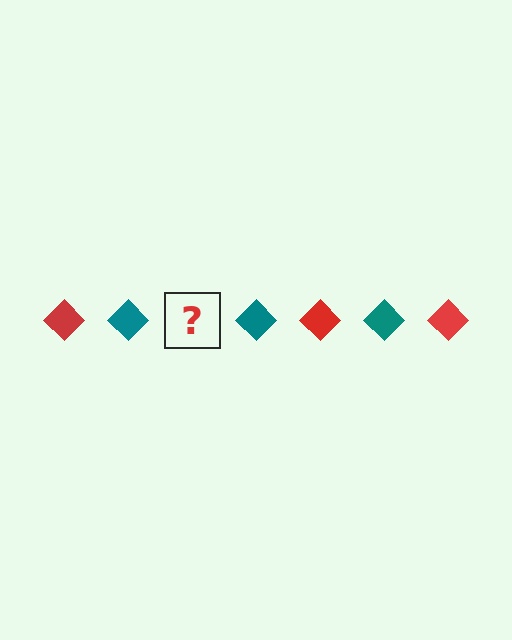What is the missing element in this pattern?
The missing element is a red diamond.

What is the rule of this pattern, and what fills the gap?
The rule is that the pattern cycles through red, teal diamonds. The gap should be filled with a red diamond.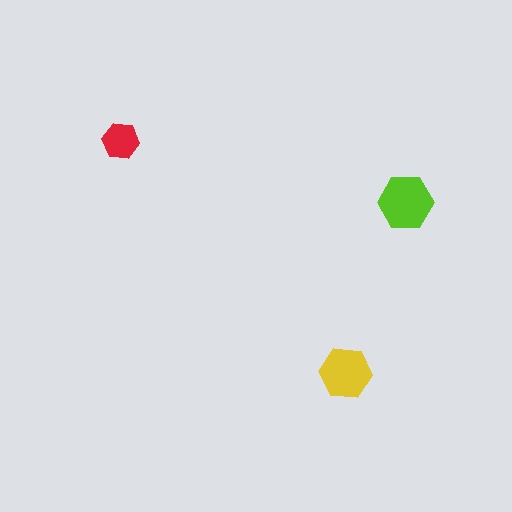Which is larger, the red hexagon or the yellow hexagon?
The yellow one.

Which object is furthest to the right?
The lime hexagon is rightmost.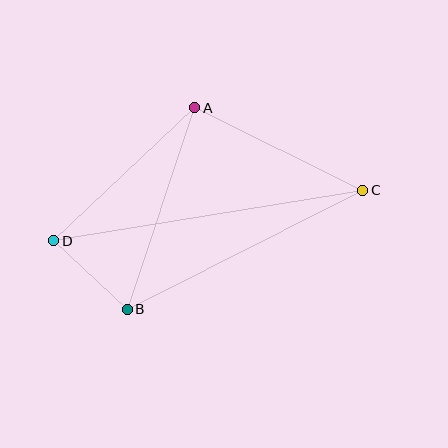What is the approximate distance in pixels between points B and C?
The distance between B and C is approximately 264 pixels.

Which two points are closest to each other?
Points B and D are closest to each other.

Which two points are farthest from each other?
Points C and D are farthest from each other.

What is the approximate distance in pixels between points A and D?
The distance between A and D is approximately 194 pixels.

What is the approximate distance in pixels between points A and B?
The distance between A and B is approximately 213 pixels.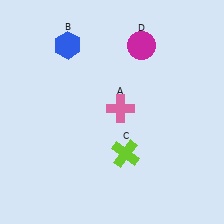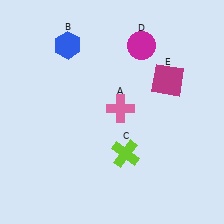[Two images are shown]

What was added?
A magenta square (E) was added in Image 2.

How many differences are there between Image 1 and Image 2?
There is 1 difference between the two images.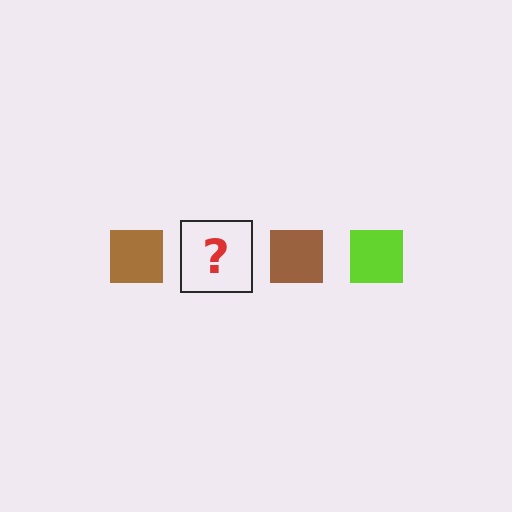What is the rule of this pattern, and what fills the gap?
The rule is that the pattern cycles through brown, lime squares. The gap should be filled with a lime square.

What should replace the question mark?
The question mark should be replaced with a lime square.